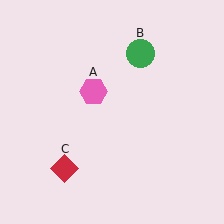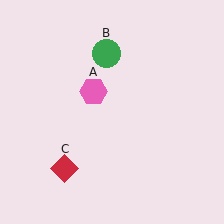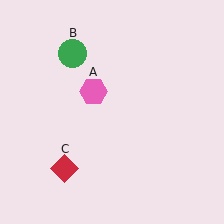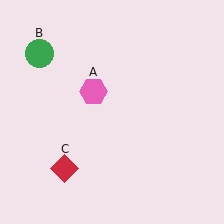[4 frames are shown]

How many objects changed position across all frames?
1 object changed position: green circle (object B).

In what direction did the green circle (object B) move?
The green circle (object B) moved left.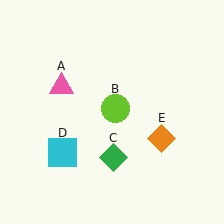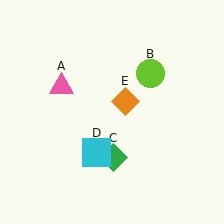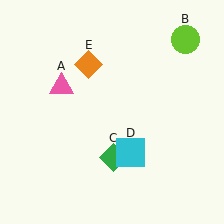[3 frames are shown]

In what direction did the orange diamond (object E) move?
The orange diamond (object E) moved up and to the left.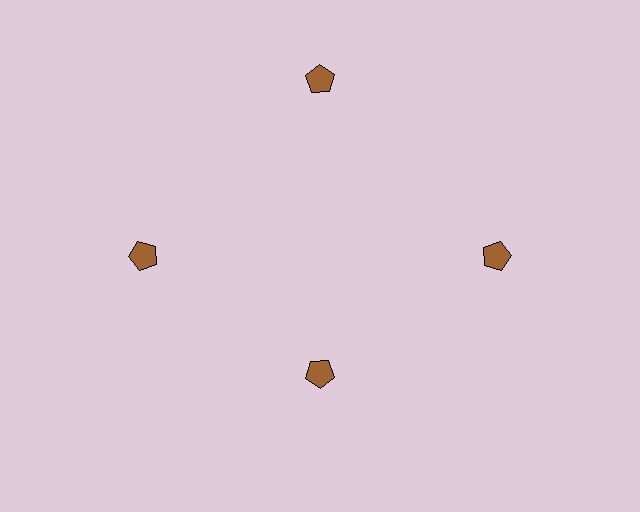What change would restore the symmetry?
The symmetry would be restored by moving it outward, back onto the ring so that all 4 pentagons sit at equal angles and equal distance from the center.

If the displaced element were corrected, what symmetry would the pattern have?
It would have 4-fold rotational symmetry — the pattern would map onto itself every 90 degrees.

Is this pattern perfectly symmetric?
No. The 4 brown pentagons are arranged in a ring, but one element near the 6 o'clock position is pulled inward toward the center, breaking the 4-fold rotational symmetry.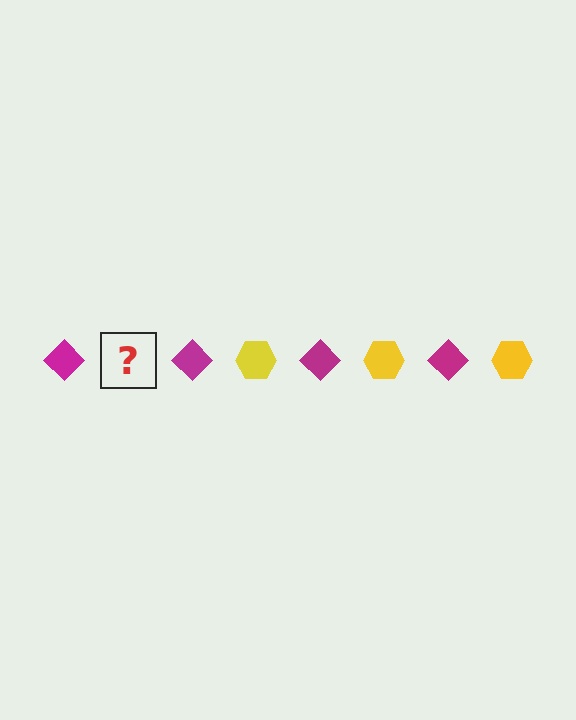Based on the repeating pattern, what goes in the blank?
The blank should be a yellow hexagon.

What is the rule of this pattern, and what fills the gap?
The rule is that the pattern alternates between magenta diamond and yellow hexagon. The gap should be filled with a yellow hexagon.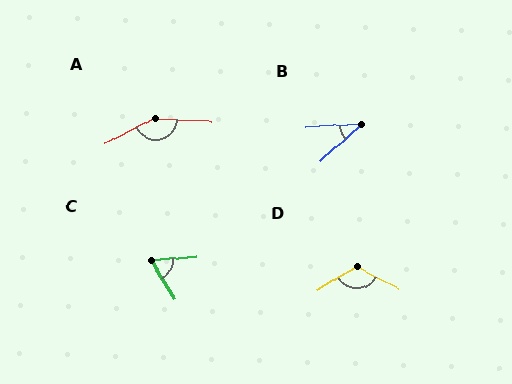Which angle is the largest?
A, at approximately 150 degrees.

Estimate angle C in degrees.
Approximately 64 degrees.